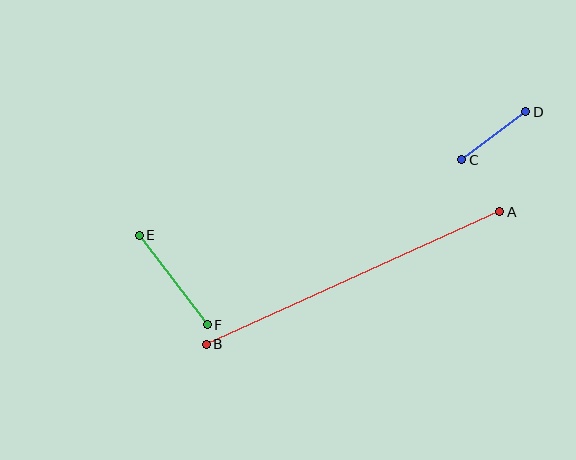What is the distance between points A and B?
The distance is approximately 322 pixels.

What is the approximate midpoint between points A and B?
The midpoint is at approximately (353, 278) pixels.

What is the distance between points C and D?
The distance is approximately 80 pixels.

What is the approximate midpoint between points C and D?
The midpoint is at approximately (494, 136) pixels.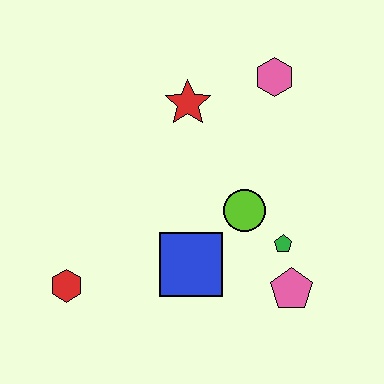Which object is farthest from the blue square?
The pink hexagon is farthest from the blue square.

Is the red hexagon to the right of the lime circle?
No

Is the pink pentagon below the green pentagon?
Yes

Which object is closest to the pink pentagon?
The green pentagon is closest to the pink pentagon.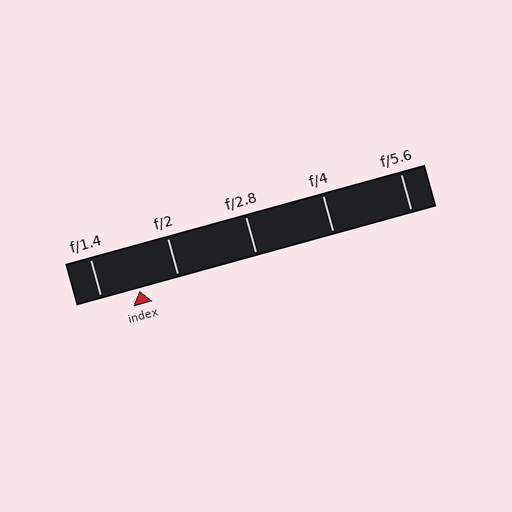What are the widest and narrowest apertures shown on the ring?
The widest aperture shown is f/1.4 and the narrowest is f/5.6.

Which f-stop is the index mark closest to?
The index mark is closest to f/1.4.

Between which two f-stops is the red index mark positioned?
The index mark is between f/1.4 and f/2.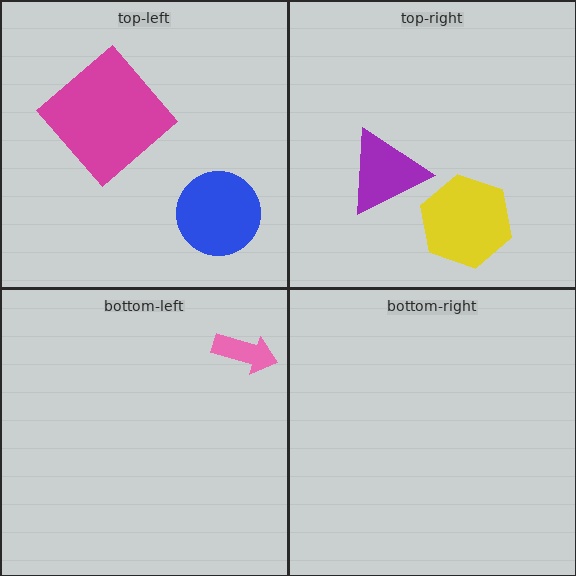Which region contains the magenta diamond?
The top-left region.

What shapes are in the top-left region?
The blue circle, the magenta diamond.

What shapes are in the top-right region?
The yellow hexagon, the purple triangle.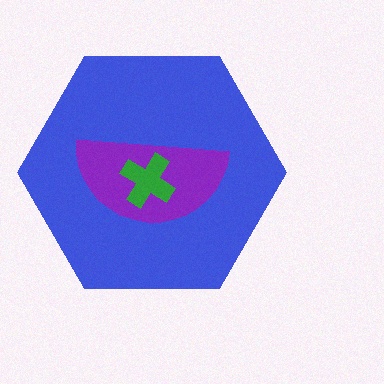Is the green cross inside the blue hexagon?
Yes.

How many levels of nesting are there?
3.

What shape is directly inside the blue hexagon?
The purple semicircle.